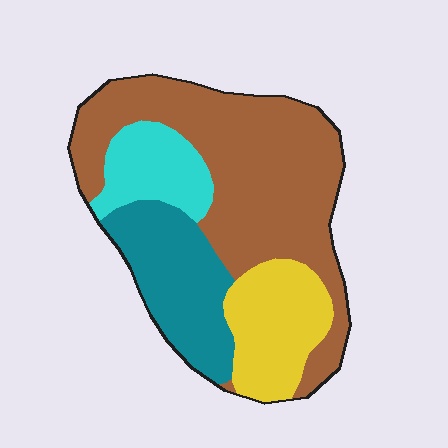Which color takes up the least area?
Cyan, at roughly 10%.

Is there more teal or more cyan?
Teal.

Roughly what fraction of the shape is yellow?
Yellow takes up about one sixth (1/6) of the shape.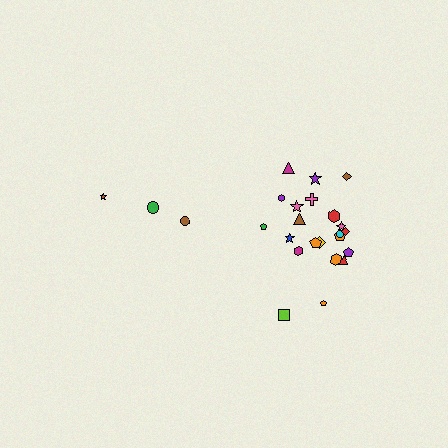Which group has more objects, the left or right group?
The right group.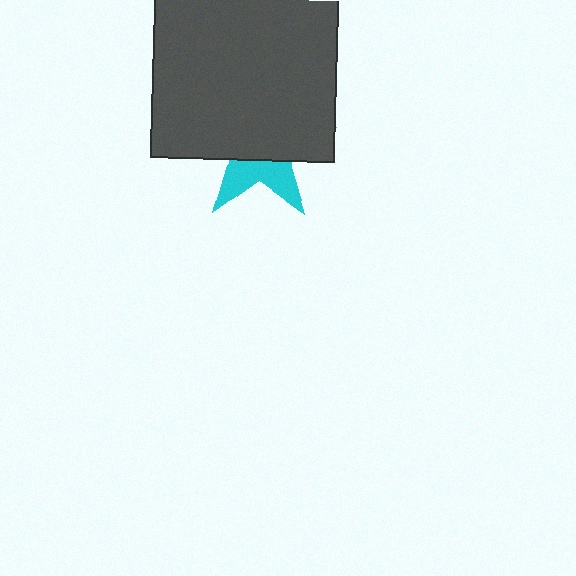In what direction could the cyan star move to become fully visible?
The cyan star could move down. That would shift it out from behind the dark gray square entirely.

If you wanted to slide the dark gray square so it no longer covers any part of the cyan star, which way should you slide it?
Slide it up — that is the most direct way to separate the two shapes.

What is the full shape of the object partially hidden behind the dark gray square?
The partially hidden object is a cyan star.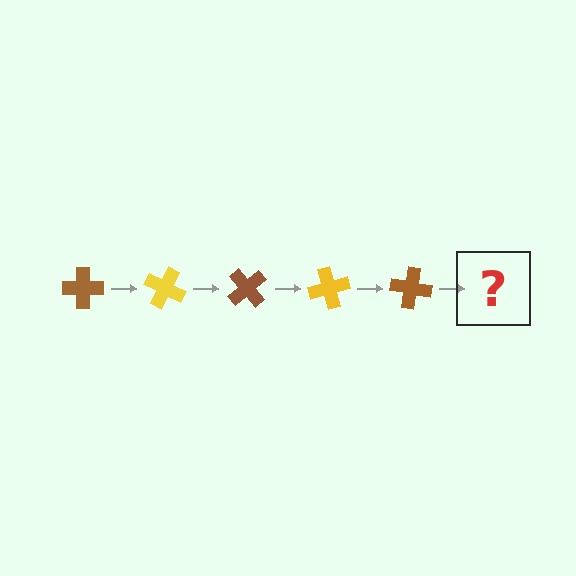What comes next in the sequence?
The next element should be a yellow cross, rotated 125 degrees from the start.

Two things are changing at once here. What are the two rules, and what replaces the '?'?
The two rules are that it rotates 25 degrees each step and the color cycles through brown and yellow. The '?' should be a yellow cross, rotated 125 degrees from the start.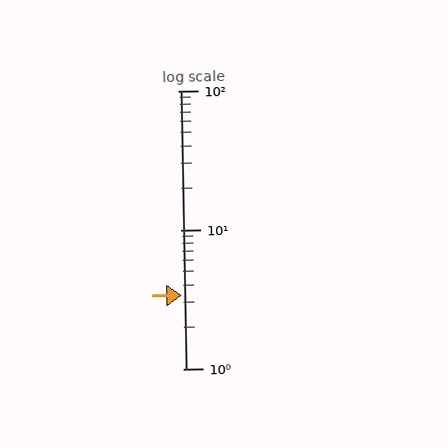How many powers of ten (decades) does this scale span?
The scale spans 2 decades, from 1 to 100.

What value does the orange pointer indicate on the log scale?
The pointer indicates approximately 3.4.